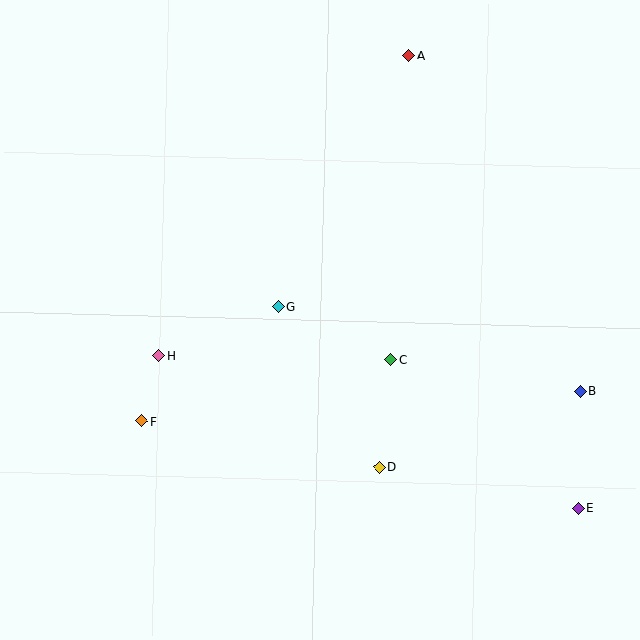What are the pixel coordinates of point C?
Point C is at (391, 360).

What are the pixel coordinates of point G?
Point G is at (279, 307).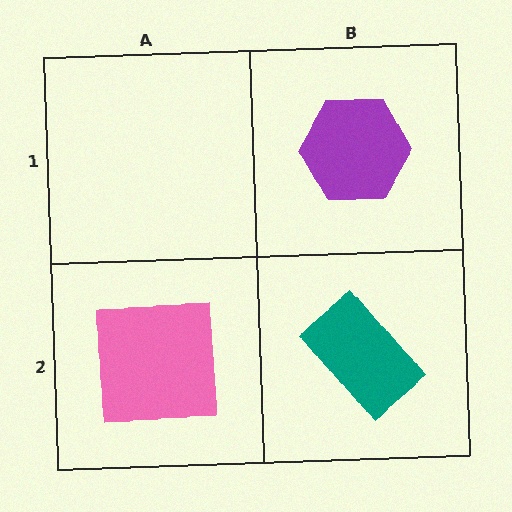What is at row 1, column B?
A purple hexagon.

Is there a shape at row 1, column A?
No, that cell is empty.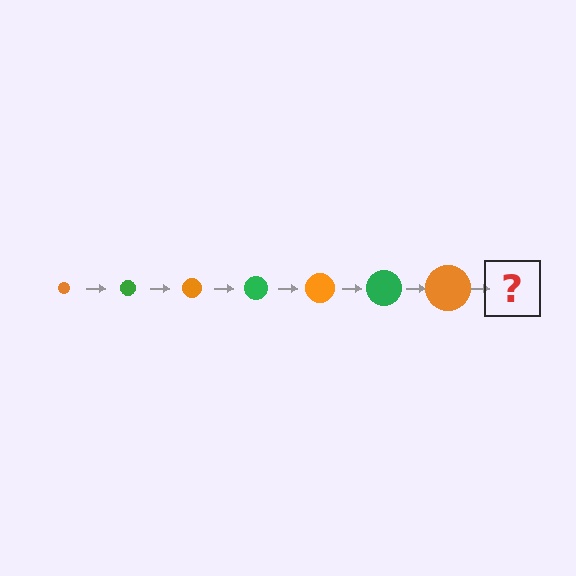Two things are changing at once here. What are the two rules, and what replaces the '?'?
The two rules are that the circle grows larger each step and the color cycles through orange and green. The '?' should be a green circle, larger than the previous one.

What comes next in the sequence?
The next element should be a green circle, larger than the previous one.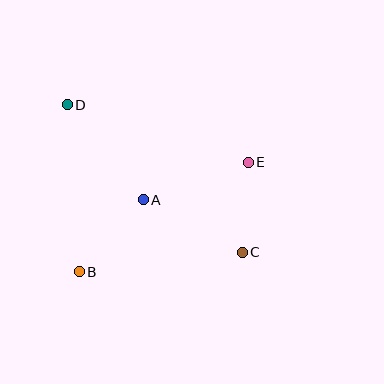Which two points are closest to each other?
Points C and E are closest to each other.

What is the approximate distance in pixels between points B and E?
The distance between B and E is approximately 201 pixels.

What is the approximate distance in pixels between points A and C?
The distance between A and C is approximately 112 pixels.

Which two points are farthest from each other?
Points C and D are farthest from each other.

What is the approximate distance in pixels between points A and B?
The distance between A and B is approximately 96 pixels.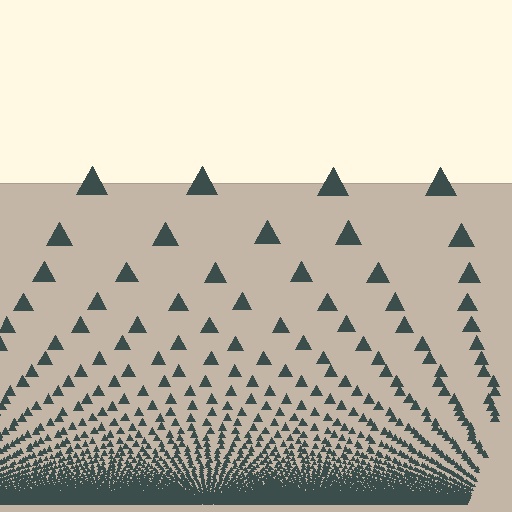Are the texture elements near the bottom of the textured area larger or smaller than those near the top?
Smaller. The gradient is inverted — elements near the bottom are smaller and denser.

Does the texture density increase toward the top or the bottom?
Density increases toward the bottom.